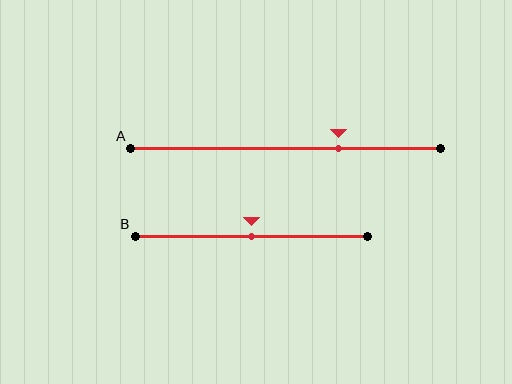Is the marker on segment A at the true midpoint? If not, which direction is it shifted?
No, the marker on segment A is shifted to the right by about 17% of the segment length.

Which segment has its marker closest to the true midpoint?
Segment B has its marker closest to the true midpoint.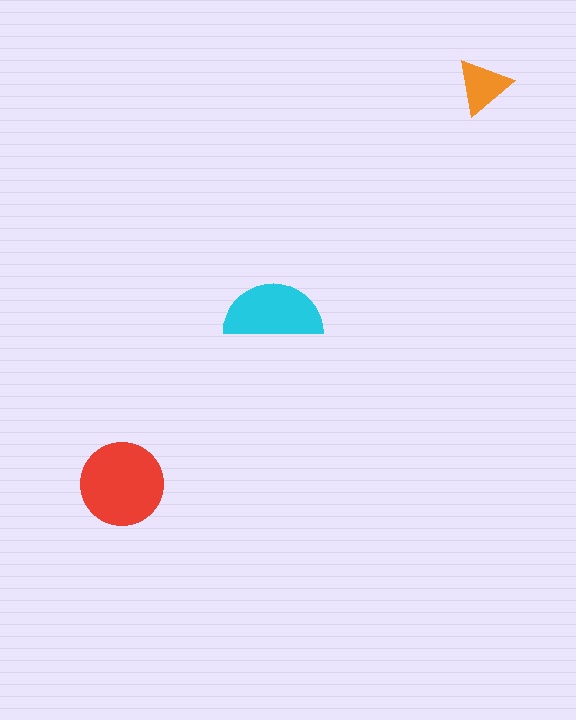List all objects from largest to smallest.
The red circle, the cyan semicircle, the orange triangle.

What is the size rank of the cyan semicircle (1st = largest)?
2nd.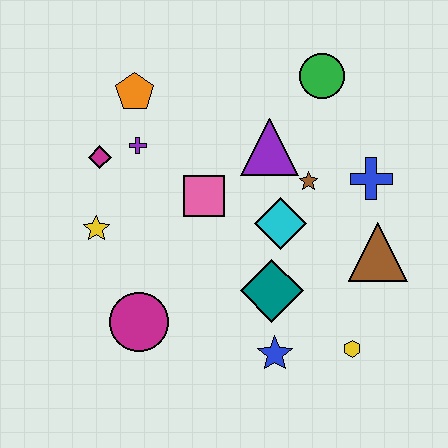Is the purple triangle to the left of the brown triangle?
Yes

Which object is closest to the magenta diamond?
The purple cross is closest to the magenta diamond.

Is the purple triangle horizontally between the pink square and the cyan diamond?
Yes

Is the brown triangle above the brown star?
No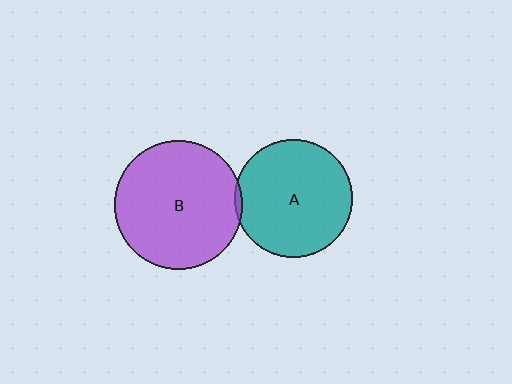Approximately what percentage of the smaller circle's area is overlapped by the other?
Approximately 5%.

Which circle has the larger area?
Circle B (purple).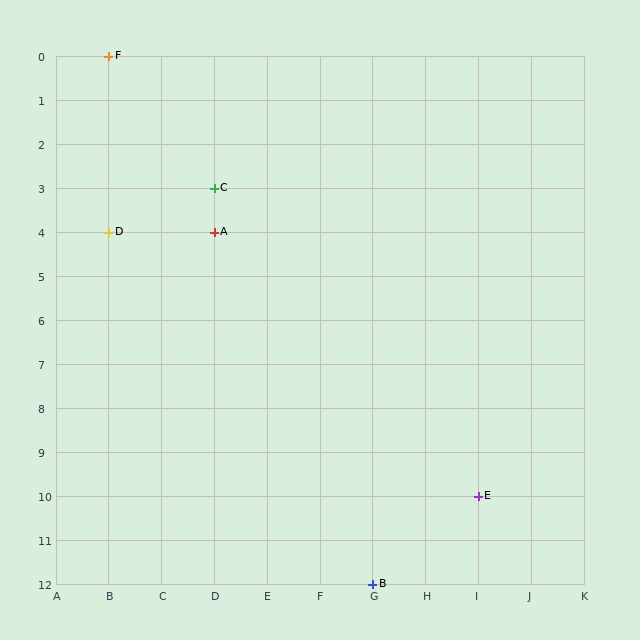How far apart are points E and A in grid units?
Points E and A are 5 columns and 6 rows apart (about 7.8 grid units diagonally).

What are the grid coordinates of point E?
Point E is at grid coordinates (I, 10).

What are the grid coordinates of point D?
Point D is at grid coordinates (B, 4).